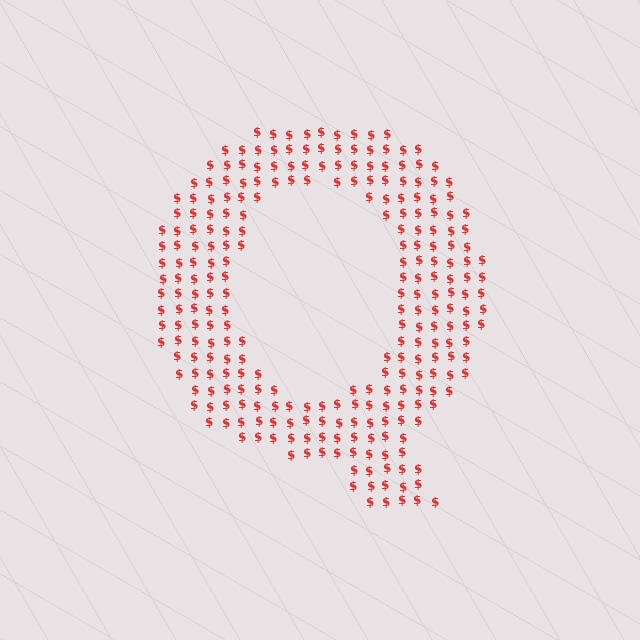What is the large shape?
The large shape is the letter Q.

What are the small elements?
The small elements are dollar signs.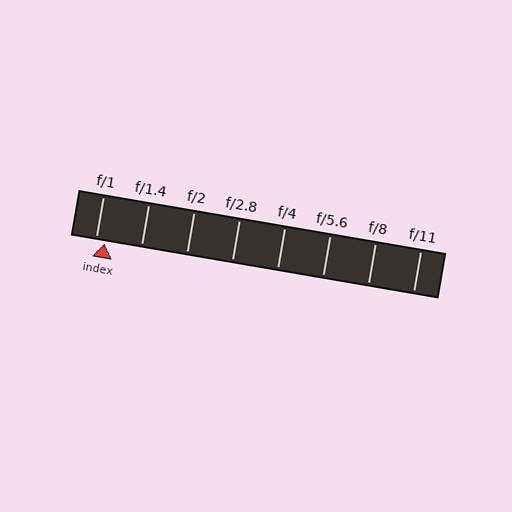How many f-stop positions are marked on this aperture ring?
There are 8 f-stop positions marked.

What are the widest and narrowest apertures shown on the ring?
The widest aperture shown is f/1 and the narrowest is f/11.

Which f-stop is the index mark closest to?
The index mark is closest to f/1.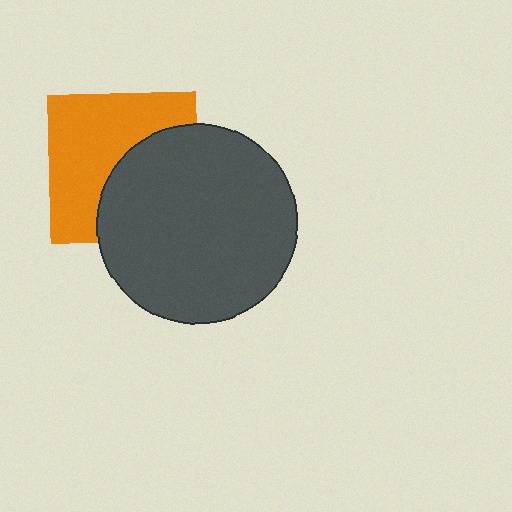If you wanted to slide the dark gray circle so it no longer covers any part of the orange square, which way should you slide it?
Slide it toward the lower-right — that is the most direct way to separate the two shapes.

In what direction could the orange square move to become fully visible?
The orange square could move toward the upper-left. That would shift it out from behind the dark gray circle entirely.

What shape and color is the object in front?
The object in front is a dark gray circle.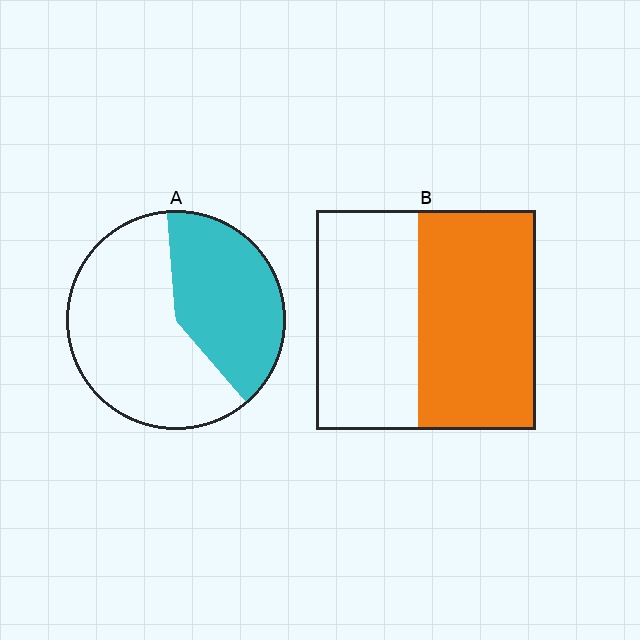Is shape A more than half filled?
No.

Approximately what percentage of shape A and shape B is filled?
A is approximately 40% and B is approximately 55%.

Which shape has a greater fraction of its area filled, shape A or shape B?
Shape B.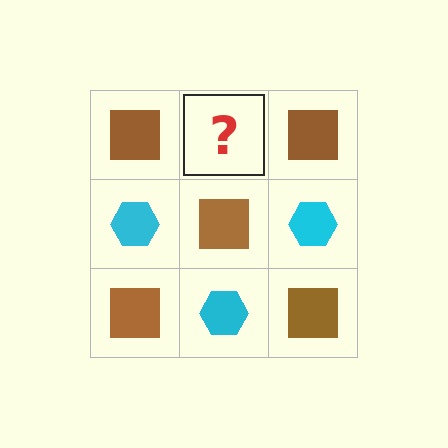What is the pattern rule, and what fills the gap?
The rule is that it alternates brown square and cyan hexagon in a checkerboard pattern. The gap should be filled with a cyan hexagon.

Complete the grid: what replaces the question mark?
The question mark should be replaced with a cyan hexagon.